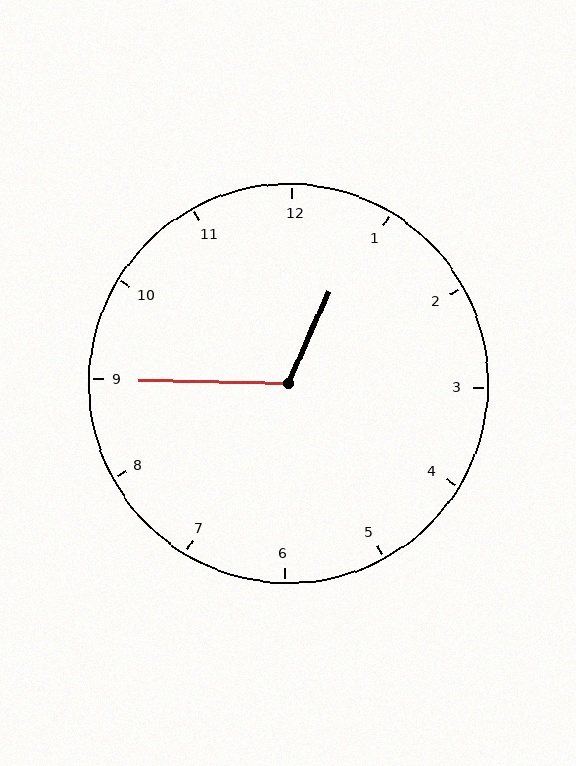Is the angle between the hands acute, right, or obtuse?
It is obtuse.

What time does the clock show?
12:45.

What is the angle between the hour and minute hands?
Approximately 112 degrees.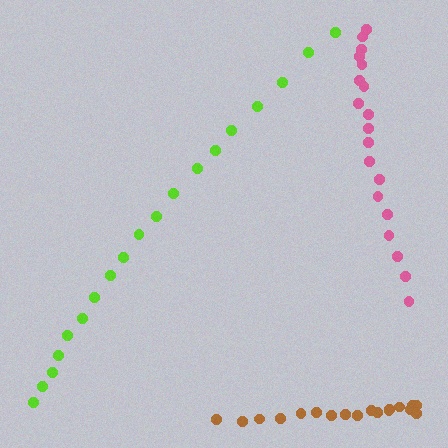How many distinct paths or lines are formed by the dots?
There are 3 distinct paths.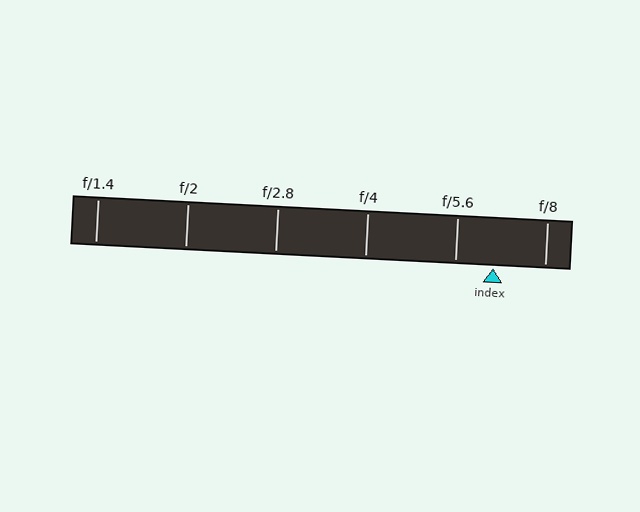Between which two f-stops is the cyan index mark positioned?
The index mark is between f/5.6 and f/8.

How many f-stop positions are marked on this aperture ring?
There are 6 f-stop positions marked.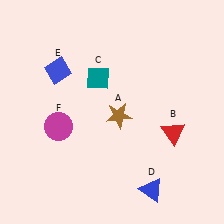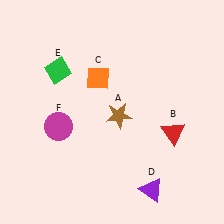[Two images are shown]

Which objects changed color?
C changed from teal to orange. D changed from blue to purple. E changed from blue to green.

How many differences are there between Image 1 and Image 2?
There are 3 differences between the two images.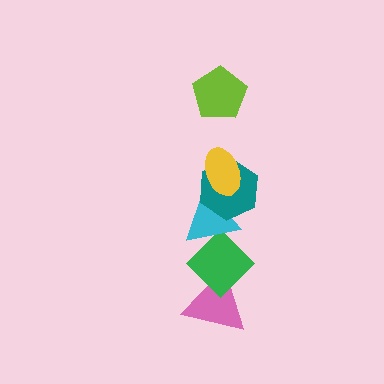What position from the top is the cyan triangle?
The cyan triangle is 4th from the top.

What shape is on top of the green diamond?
The cyan triangle is on top of the green diamond.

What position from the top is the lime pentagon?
The lime pentagon is 1st from the top.